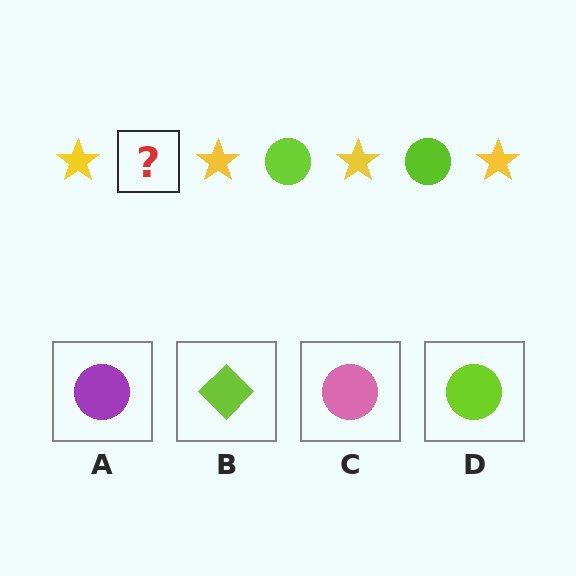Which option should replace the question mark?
Option D.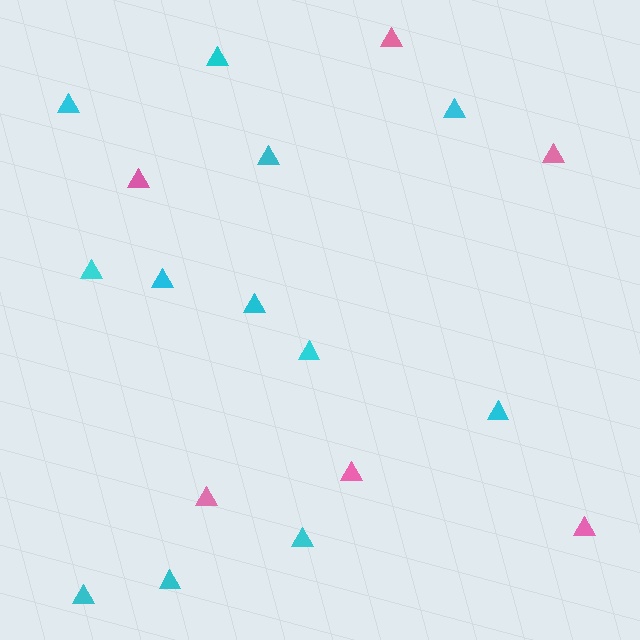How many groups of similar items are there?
There are 2 groups: one group of pink triangles (6) and one group of cyan triangles (12).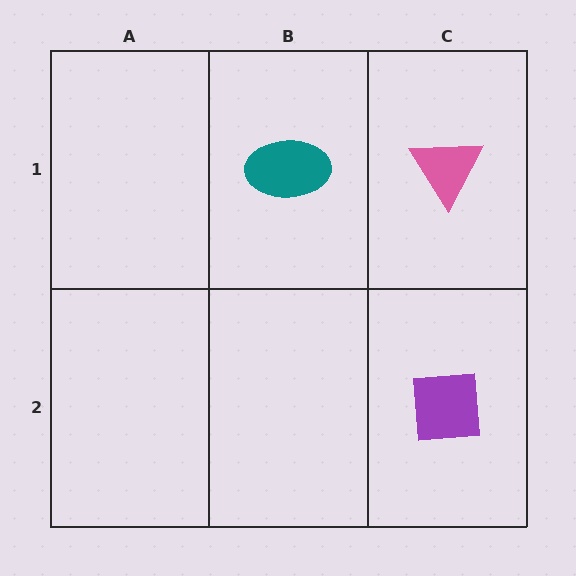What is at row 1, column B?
A teal ellipse.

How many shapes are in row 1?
2 shapes.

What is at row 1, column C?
A pink triangle.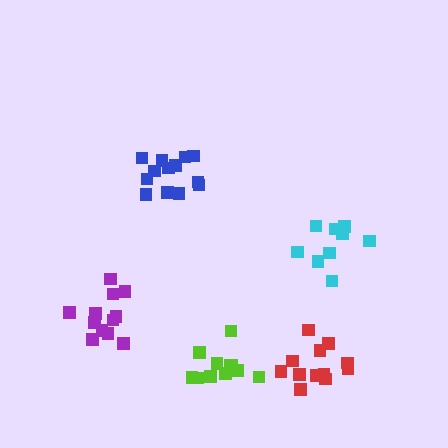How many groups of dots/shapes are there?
There are 5 groups.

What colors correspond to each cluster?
The clusters are colored: blue, cyan, red, purple, lime.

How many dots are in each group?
Group 1: 13 dots, Group 2: 9 dots, Group 3: 12 dots, Group 4: 12 dots, Group 5: 11 dots (57 total).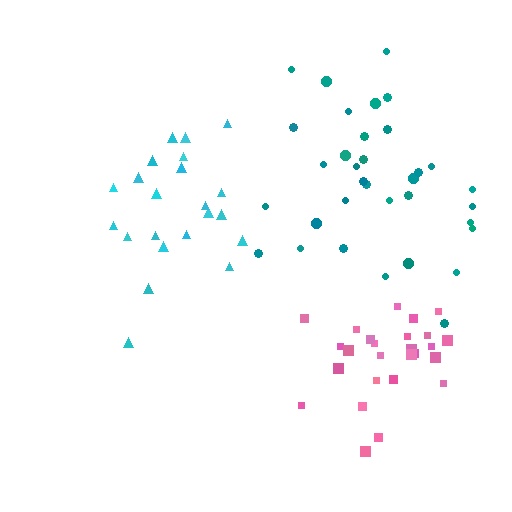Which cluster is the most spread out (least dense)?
Teal.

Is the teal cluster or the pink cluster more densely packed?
Pink.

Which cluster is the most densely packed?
Pink.